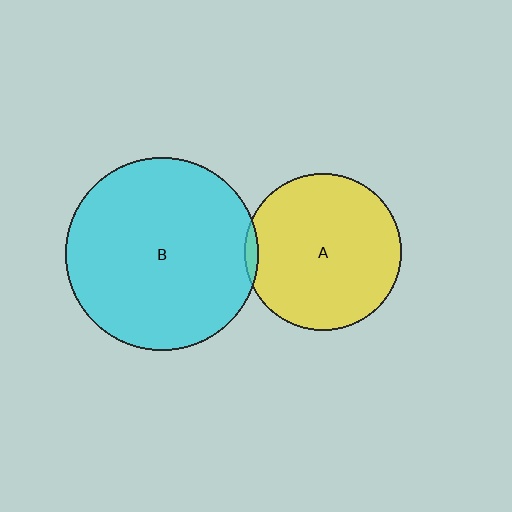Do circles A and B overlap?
Yes.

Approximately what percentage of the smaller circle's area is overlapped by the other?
Approximately 5%.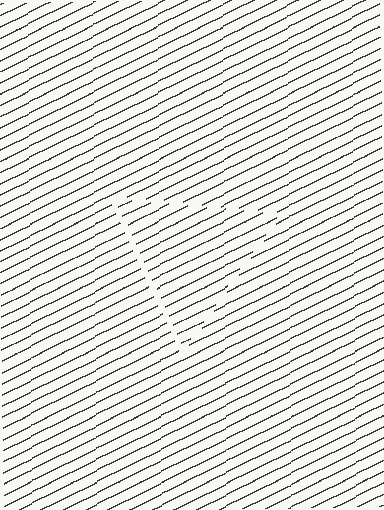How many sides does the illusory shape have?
3 sides — the line-ends trace a triangle.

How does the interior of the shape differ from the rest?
The interior of the shape contains the same grating, shifted by half a period — the contour is defined by the phase discontinuity where line-ends from the inner and outer gratings abut.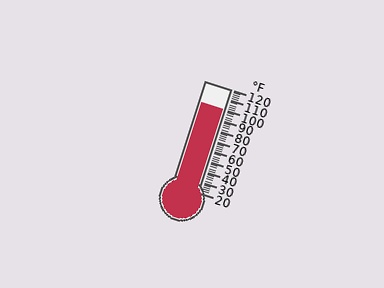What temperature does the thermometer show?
The thermometer shows approximately 100°F.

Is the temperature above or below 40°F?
The temperature is above 40°F.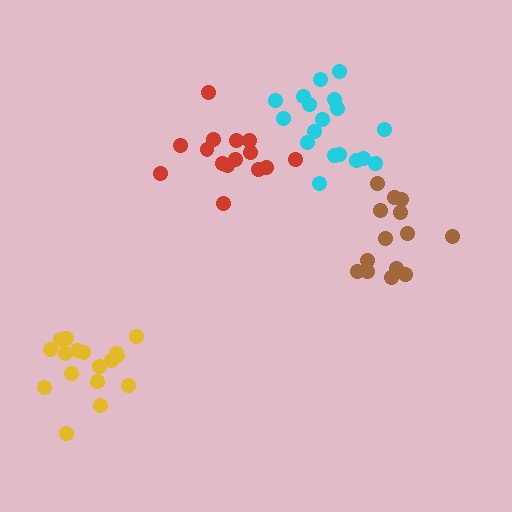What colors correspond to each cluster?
The clusters are colored: brown, cyan, yellow, red.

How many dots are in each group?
Group 1: 14 dots, Group 2: 18 dots, Group 3: 17 dots, Group 4: 15 dots (64 total).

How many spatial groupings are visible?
There are 4 spatial groupings.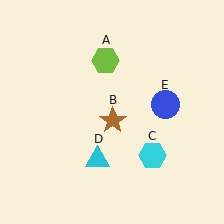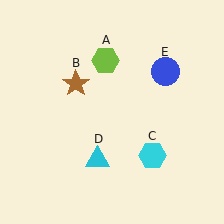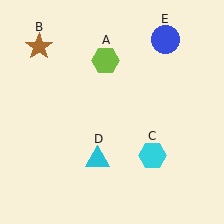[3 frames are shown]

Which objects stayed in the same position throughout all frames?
Lime hexagon (object A) and cyan hexagon (object C) and cyan triangle (object D) remained stationary.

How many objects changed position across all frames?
2 objects changed position: brown star (object B), blue circle (object E).